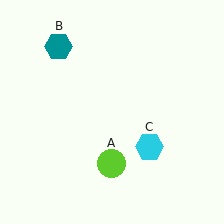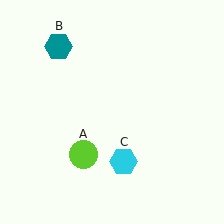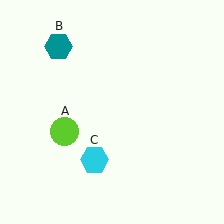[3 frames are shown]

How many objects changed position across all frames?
2 objects changed position: lime circle (object A), cyan hexagon (object C).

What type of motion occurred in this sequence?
The lime circle (object A), cyan hexagon (object C) rotated clockwise around the center of the scene.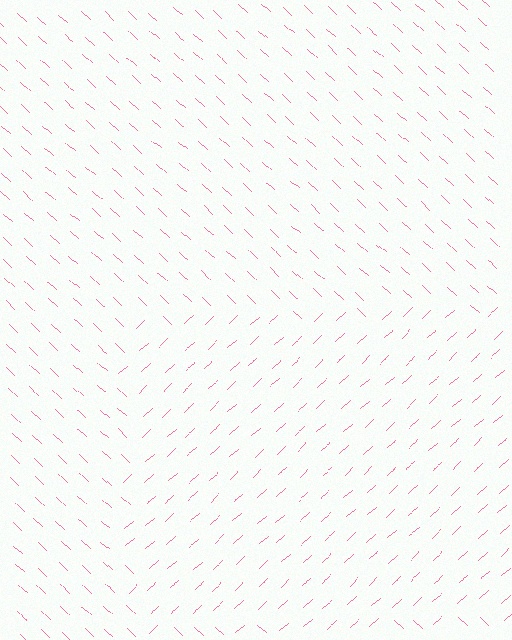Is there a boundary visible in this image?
Yes, there is a texture boundary formed by a change in line orientation.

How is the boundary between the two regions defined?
The boundary is defined purely by a change in line orientation (approximately 84 degrees difference). All lines are the same color and thickness.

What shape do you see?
I see a rectangle.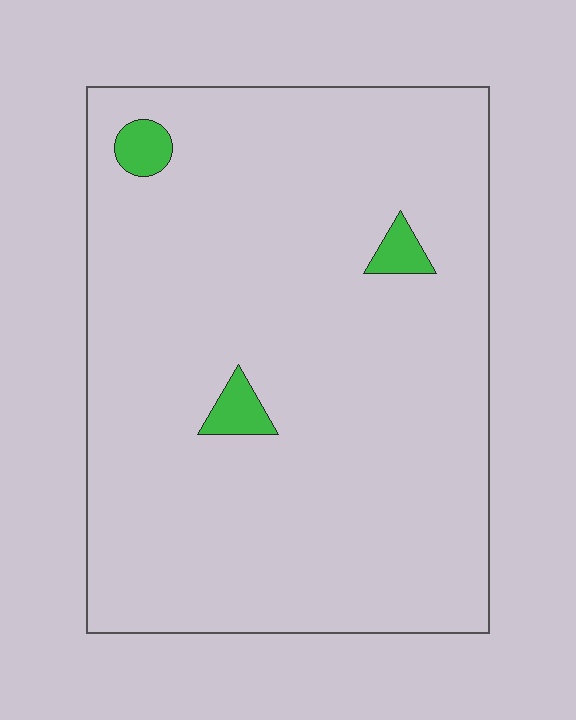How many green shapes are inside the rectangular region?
3.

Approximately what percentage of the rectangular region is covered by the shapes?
Approximately 5%.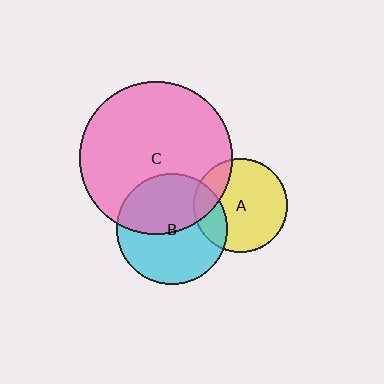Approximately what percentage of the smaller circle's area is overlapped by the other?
Approximately 45%.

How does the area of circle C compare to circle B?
Approximately 1.9 times.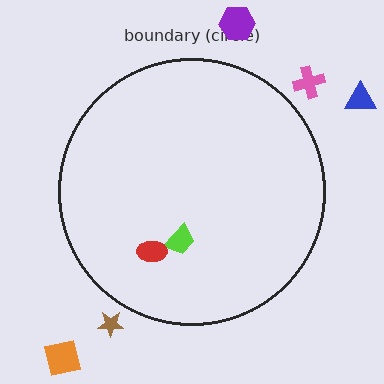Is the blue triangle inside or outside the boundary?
Outside.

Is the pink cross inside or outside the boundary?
Outside.